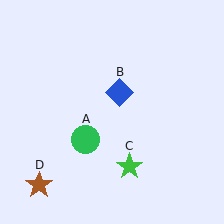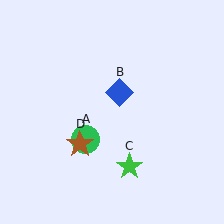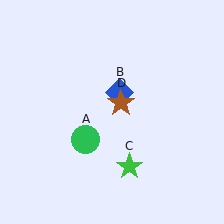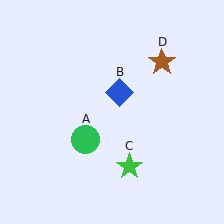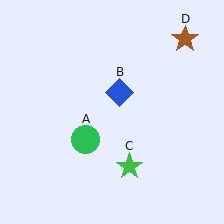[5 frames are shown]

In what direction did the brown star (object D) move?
The brown star (object D) moved up and to the right.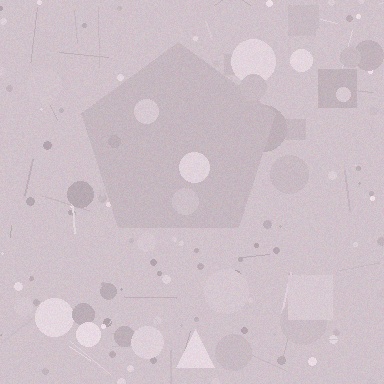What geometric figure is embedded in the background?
A pentagon is embedded in the background.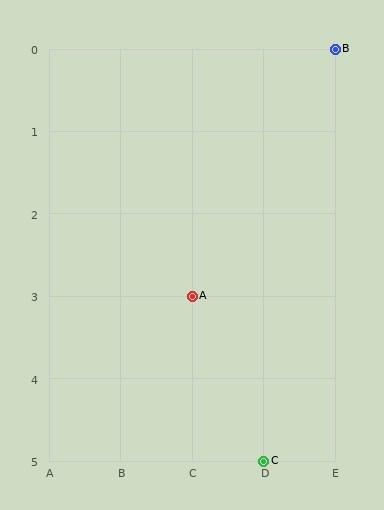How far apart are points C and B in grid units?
Points C and B are 1 column and 5 rows apart (about 5.1 grid units diagonally).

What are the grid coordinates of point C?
Point C is at grid coordinates (D, 5).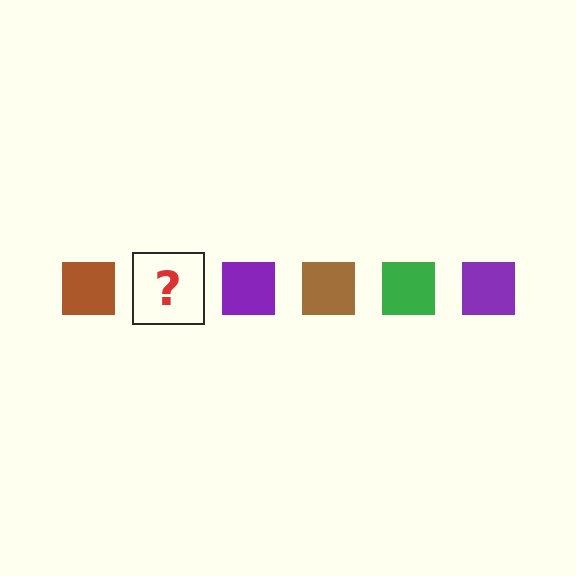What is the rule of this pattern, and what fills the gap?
The rule is that the pattern cycles through brown, green, purple squares. The gap should be filled with a green square.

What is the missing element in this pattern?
The missing element is a green square.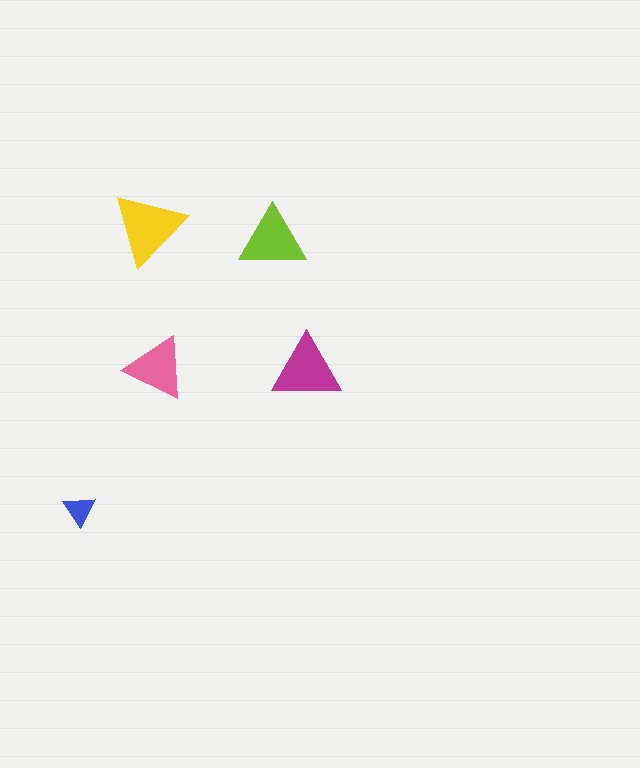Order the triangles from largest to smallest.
the yellow one, the magenta one, the lime one, the pink one, the blue one.